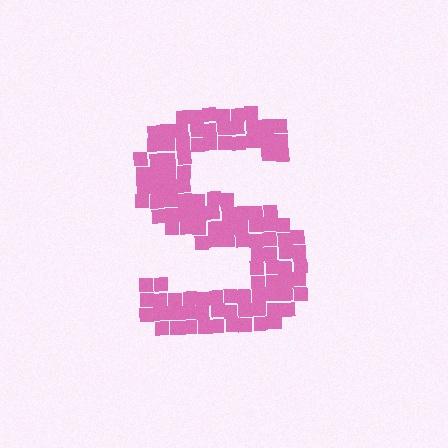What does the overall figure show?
The overall figure shows the letter S.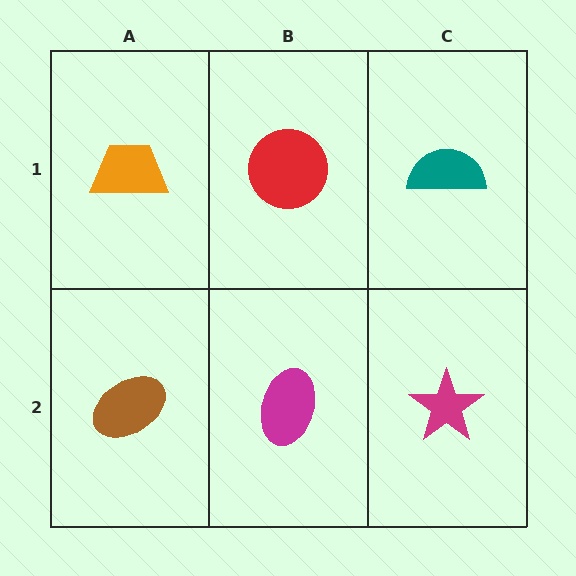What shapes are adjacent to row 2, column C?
A teal semicircle (row 1, column C), a magenta ellipse (row 2, column B).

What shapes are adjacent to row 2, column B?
A red circle (row 1, column B), a brown ellipse (row 2, column A), a magenta star (row 2, column C).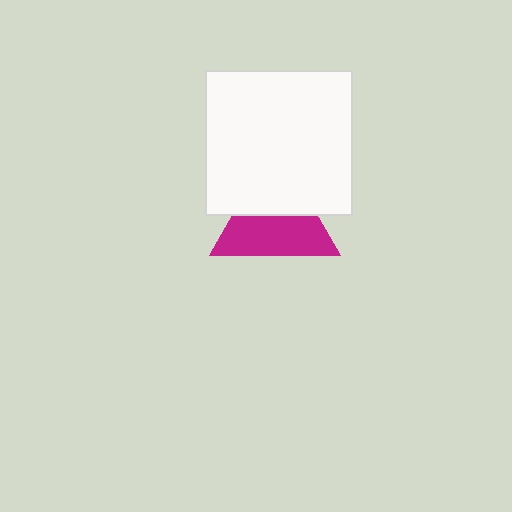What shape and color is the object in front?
The object in front is a white rectangle.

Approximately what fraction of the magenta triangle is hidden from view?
Roughly 43% of the magenta triangle is hidden behind the white rectangle.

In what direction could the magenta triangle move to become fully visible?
The magenta triangle could move down. That would shift it out from behind the white rectangle entirely.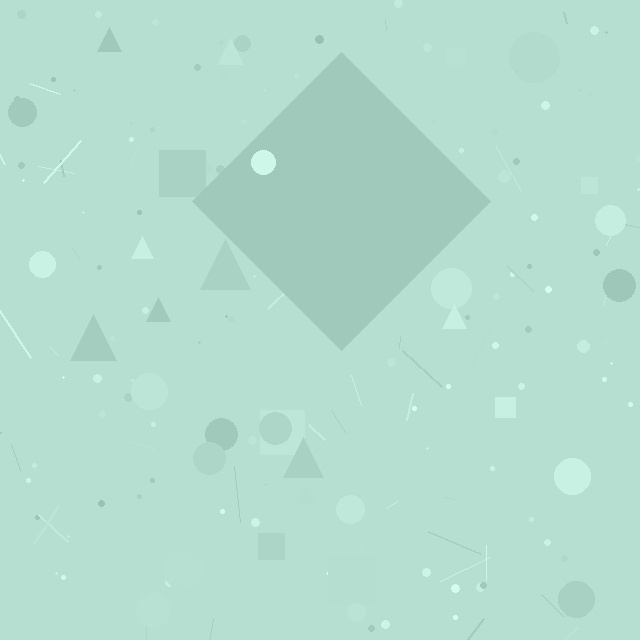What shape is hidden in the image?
A diamond is hidden in the image.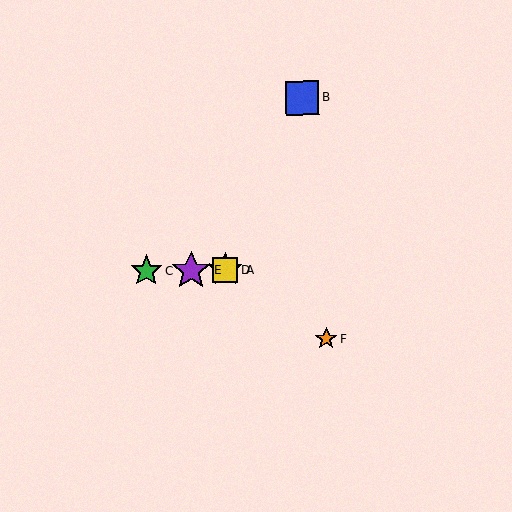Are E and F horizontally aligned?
No, E is at y≈271 and F is at y≈339.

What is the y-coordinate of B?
Object B is at y≈98.